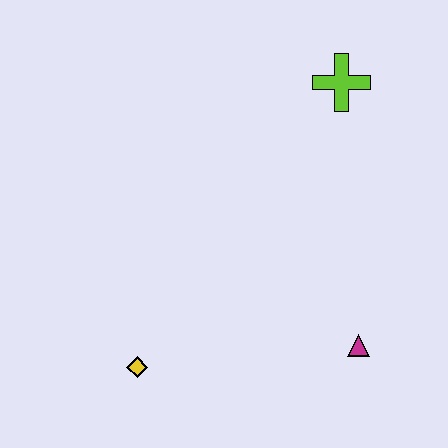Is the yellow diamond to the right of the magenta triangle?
No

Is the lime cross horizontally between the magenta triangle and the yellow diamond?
Yes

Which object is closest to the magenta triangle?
The yellow diamond is closest to the magenta triangle.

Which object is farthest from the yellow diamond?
The lime cross is farthest from the yellow diamond.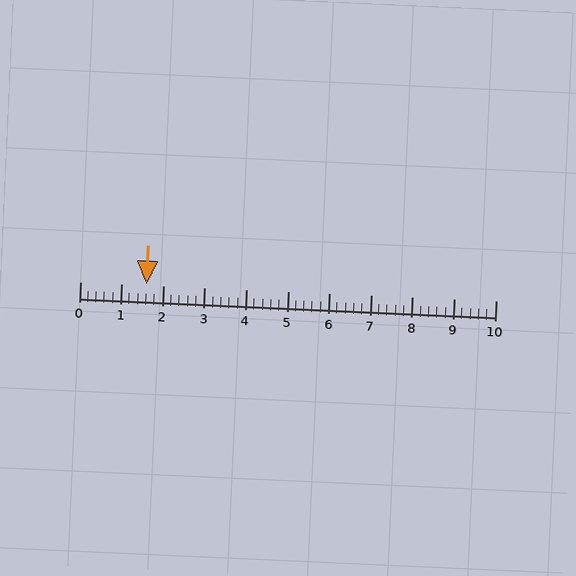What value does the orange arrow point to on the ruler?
The orange arrow points to approximately 1.6.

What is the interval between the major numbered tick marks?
The major tick marks are spaced 1 units apart.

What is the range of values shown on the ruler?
The ruler shows values from 0 to 10.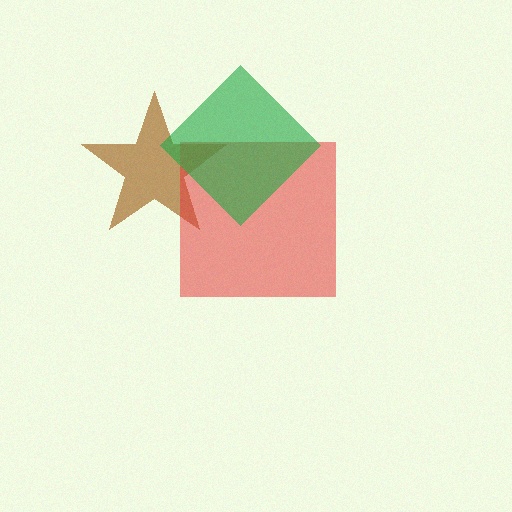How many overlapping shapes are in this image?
There are 3 overlapping shapes in the image.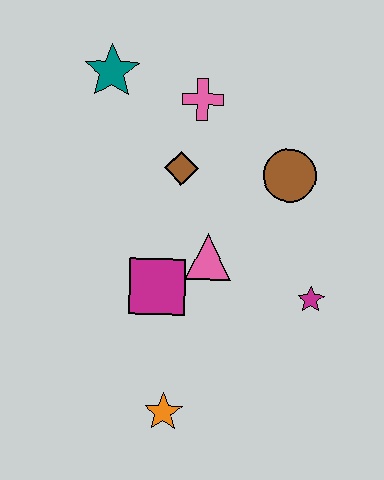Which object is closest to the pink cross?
The brown diamond is closest to the pink cross.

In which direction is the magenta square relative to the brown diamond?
The magenta square is below the brown diamond.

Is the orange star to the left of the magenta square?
No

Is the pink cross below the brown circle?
No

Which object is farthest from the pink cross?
The orange star is farthest from the pink cross.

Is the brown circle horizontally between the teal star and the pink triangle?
No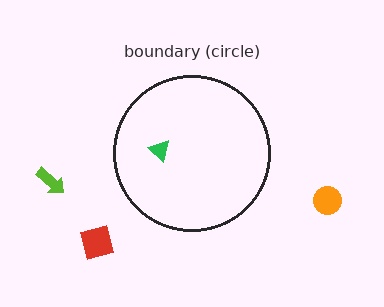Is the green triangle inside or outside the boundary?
Inside.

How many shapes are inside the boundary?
1 inside, 3 outside.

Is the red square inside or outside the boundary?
Outside.